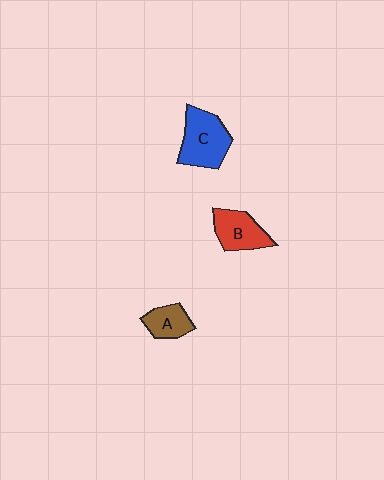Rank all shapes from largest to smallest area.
From largest to smallest: C (blue), B (red), A (brown).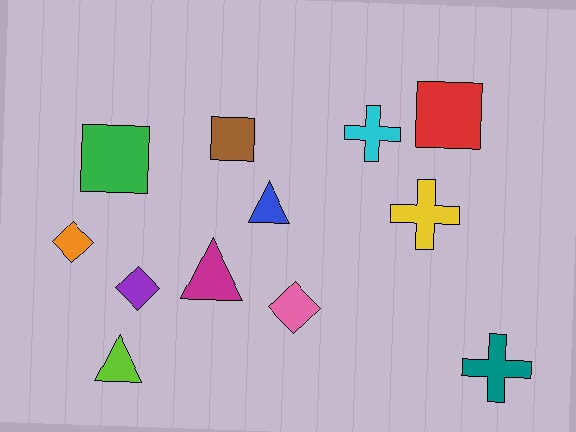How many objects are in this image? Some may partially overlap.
There are 12 objects.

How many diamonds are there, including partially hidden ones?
There are 3 diamonds.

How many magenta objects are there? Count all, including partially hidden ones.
There is 1 magenta object.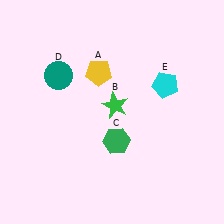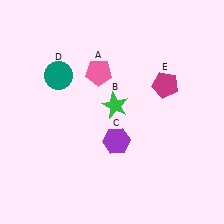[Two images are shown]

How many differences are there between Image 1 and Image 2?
There are 3 differences between the two images.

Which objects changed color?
A changed from yellow to pink. C changed from green to purple. E changed from cyan to magenta.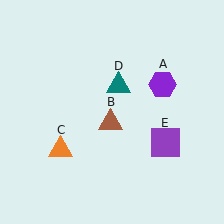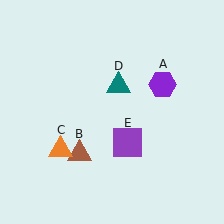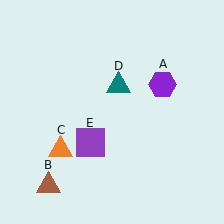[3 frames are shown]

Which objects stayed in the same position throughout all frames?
Purple hexagon (object A) and orange triangle (object C) and teal triangle (object D) remained stationary.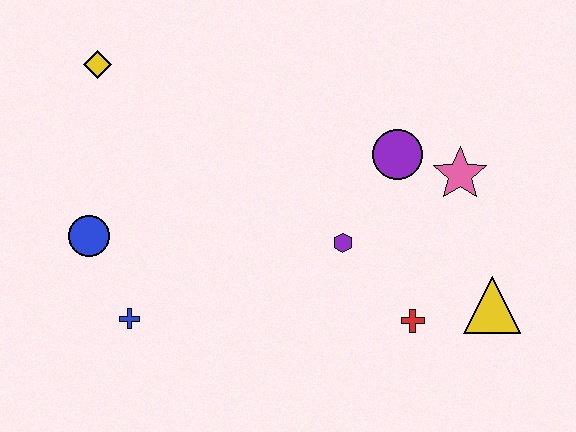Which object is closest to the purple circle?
The pink star is closest to the purple circle.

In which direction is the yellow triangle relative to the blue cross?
The yellow triangle is to the right of the blue cross.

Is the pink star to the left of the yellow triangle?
Yes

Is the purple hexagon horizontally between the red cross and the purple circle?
No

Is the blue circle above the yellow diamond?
No